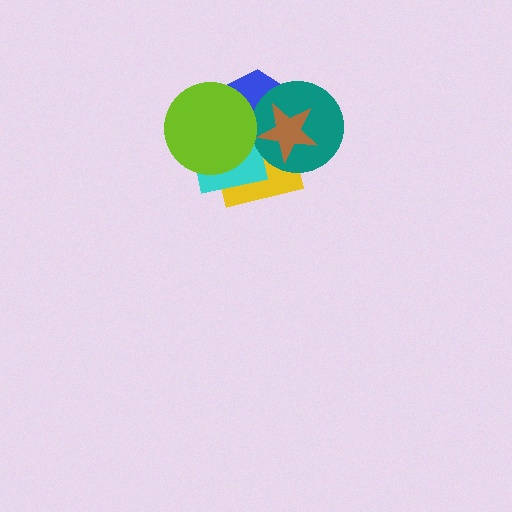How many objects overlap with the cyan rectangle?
3 objects overlap with the cyan rectangle.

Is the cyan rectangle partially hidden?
Yes, it is partially covered by another shape.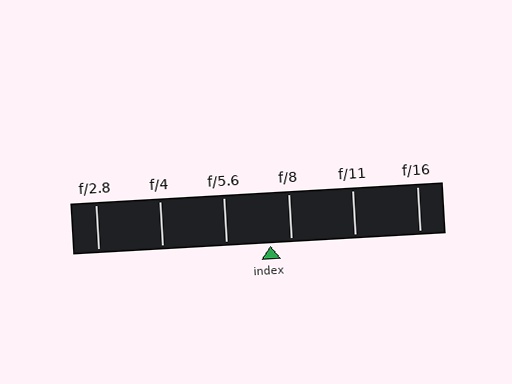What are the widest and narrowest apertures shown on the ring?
The widest aperture shown is f/2.8 and the narrowest is f/16.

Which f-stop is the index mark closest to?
The index mark is closest to f/8.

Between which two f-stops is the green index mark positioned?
The index mark is between f/5.6 and f/8.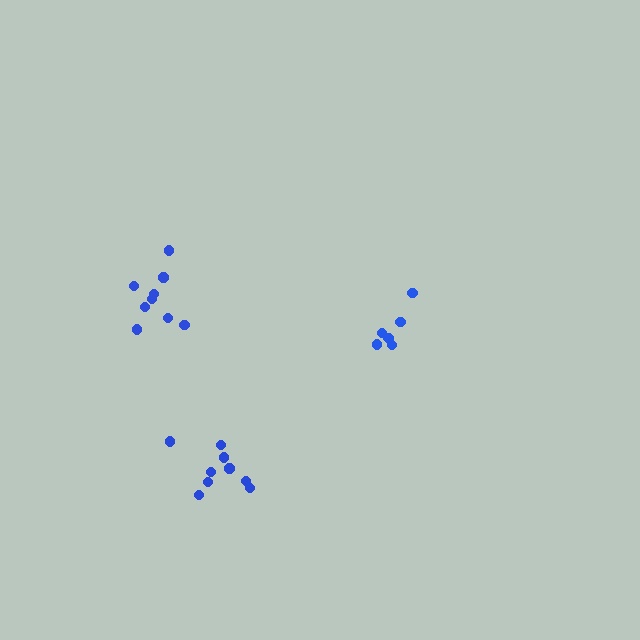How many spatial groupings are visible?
There are 3 spatial groupings.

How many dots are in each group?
Group 1: 9 dots, Group 2: 9 dots, Group 3: 6 dots (24 total).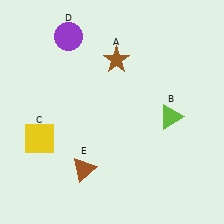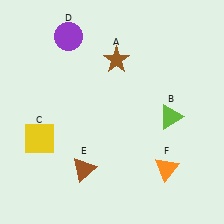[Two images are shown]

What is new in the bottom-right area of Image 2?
An orange triangle (F) was added in the bottom-right area of Image 2.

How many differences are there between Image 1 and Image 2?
There is 1 difference between the two images.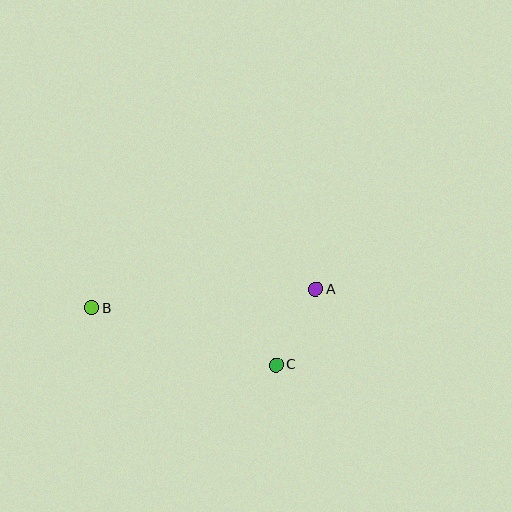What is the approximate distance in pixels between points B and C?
The distance between B and C is approximately 193 pixels.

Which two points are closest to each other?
Points A and C are closest to each other.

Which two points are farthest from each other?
Points A and B are farthest from each other.